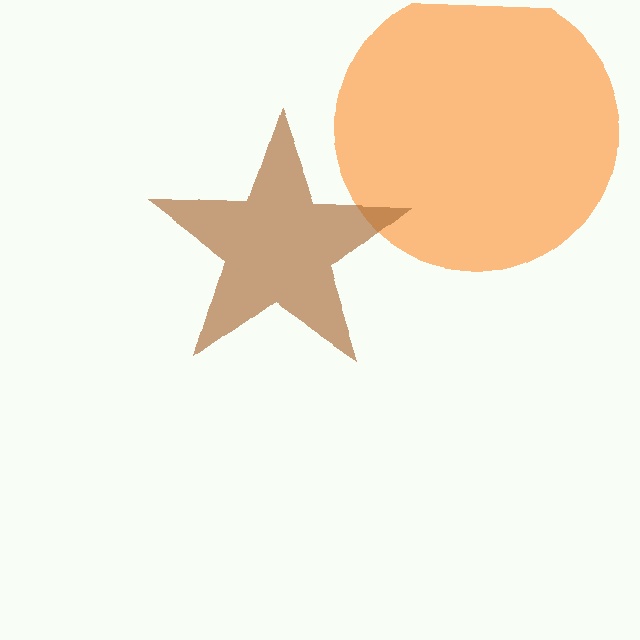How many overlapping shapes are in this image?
There are 2 overlapping shapes in the image.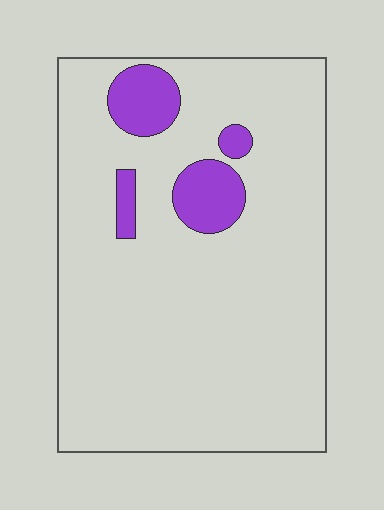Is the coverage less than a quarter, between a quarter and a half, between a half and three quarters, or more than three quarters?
Less than a quarter.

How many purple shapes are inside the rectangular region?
4.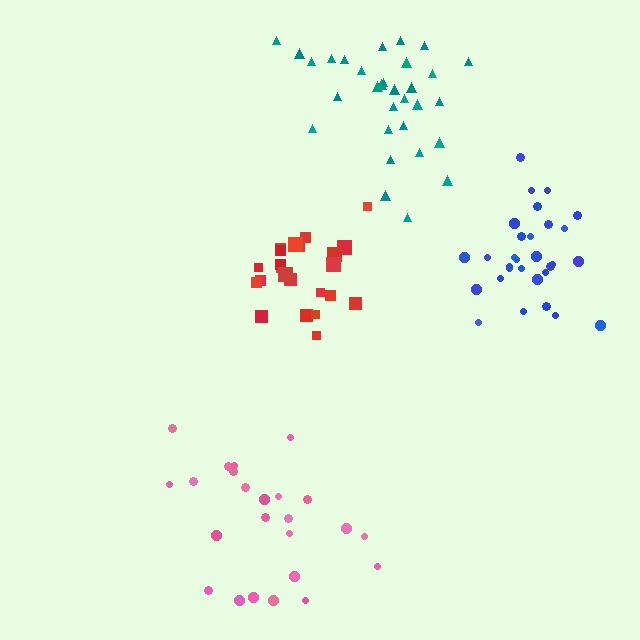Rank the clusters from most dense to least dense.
blue, red, teal, pink.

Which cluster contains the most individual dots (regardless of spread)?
Teal (31).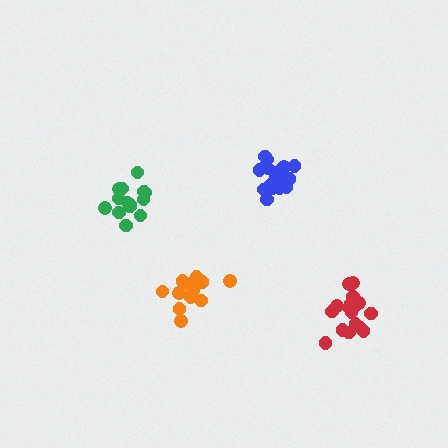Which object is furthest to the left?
The green cluster is leftmost.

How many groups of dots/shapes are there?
There are 4 groups.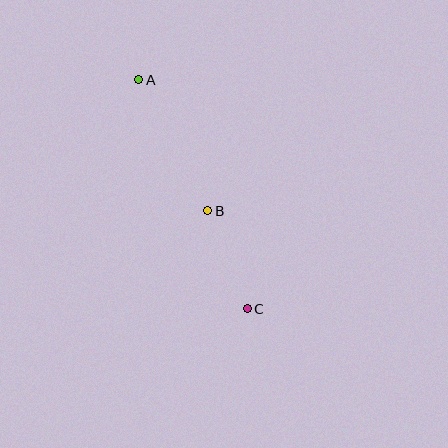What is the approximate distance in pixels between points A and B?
The distance between A and B is approximately 148 pixels.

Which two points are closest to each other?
Points B and C are closest to each other.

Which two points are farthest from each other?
Points A and C are farthest from each other.